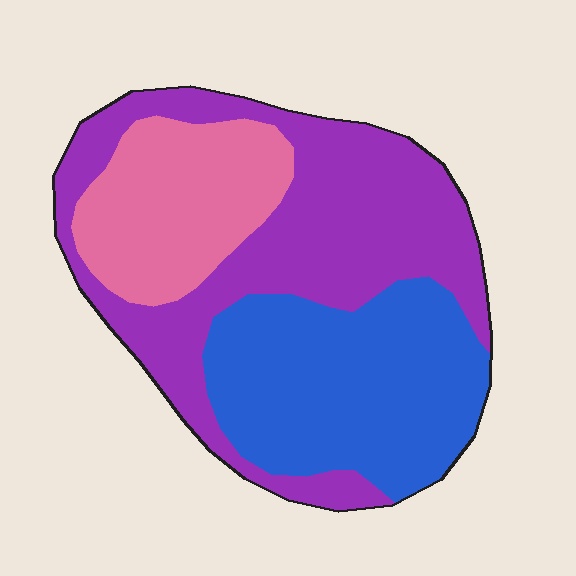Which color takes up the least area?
Pink, at roughly 20%.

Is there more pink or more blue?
Blue.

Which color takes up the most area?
Purple, at roughly 45%.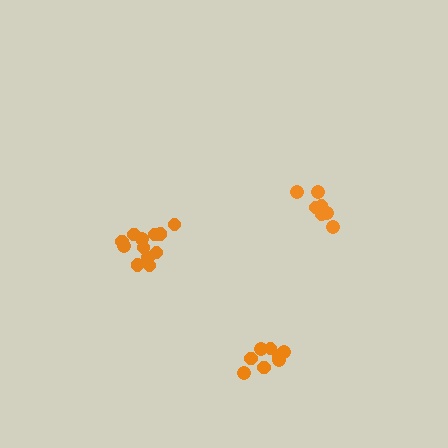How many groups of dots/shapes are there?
There are 3 groups.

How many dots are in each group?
Group 1: 7 dots, Group 2: 12 dots, Group 3: 8 dots (27 total).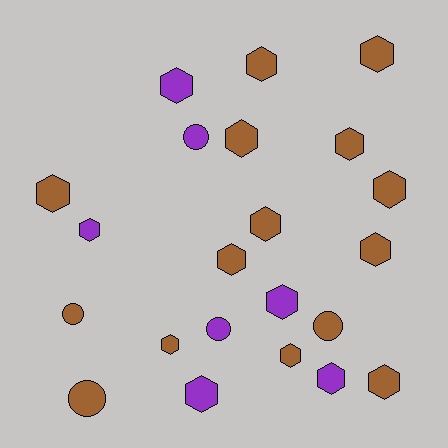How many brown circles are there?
There are 3 brown circles.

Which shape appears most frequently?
Hexagon, with 17 objects.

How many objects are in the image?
There are 22 objects.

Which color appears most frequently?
Brown, with 15 objects.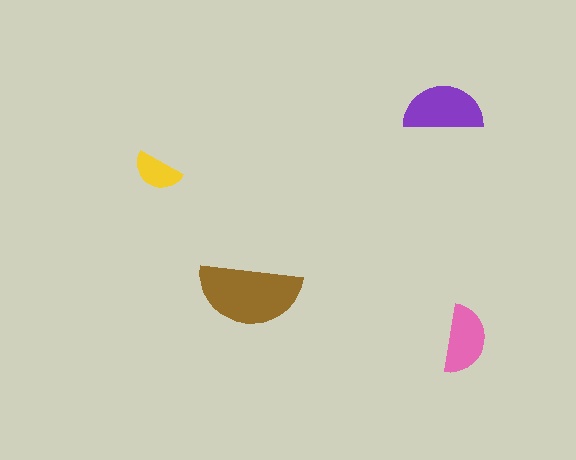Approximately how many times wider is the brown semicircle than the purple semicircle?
About 1.5 times wider.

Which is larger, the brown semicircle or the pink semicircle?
The brown one.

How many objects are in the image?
There are 4 objects in the image.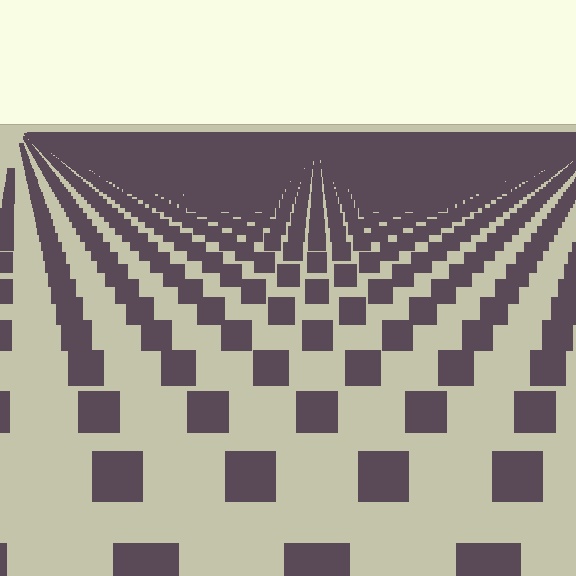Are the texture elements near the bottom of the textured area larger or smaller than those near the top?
Larger. Near the bottom, elements are closer to the viewer and appear at a bigger on-screen size.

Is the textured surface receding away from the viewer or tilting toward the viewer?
The surface is receding away from the viewer. Texture elements get smaller and denser toward the top.